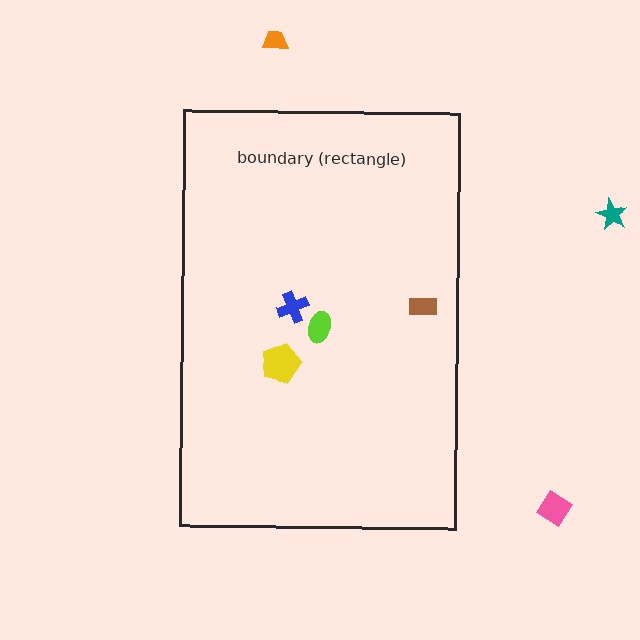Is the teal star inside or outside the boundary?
Outside.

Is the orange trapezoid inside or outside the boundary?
Outside.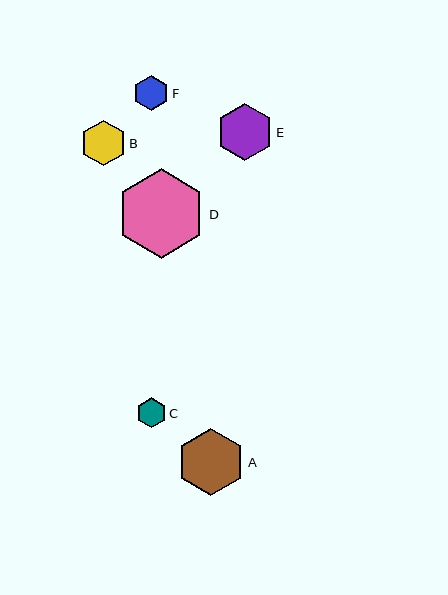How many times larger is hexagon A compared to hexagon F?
Hexagon A is approximately 1.9 times the size of hexagon F.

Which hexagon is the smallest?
Hexagon C is the smallest with a size of approximately 30 pixels.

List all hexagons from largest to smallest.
From largest to smallest: D, A, E, B, F, C.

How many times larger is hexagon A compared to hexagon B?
Hexagon A is approximately 1.5 times the size of hexagon B.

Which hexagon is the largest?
Hexagon D is the largest with a size of approximately 89 pixels.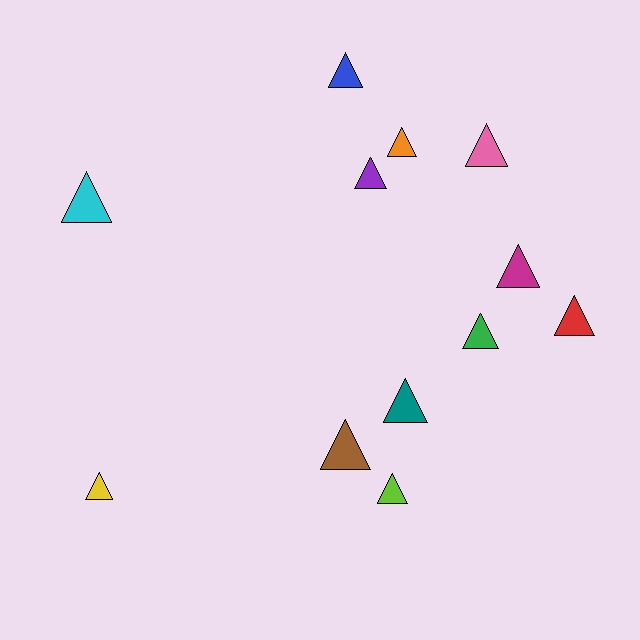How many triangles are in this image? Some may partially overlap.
There are 12 triangles.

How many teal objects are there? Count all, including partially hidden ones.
There is 1 teal object.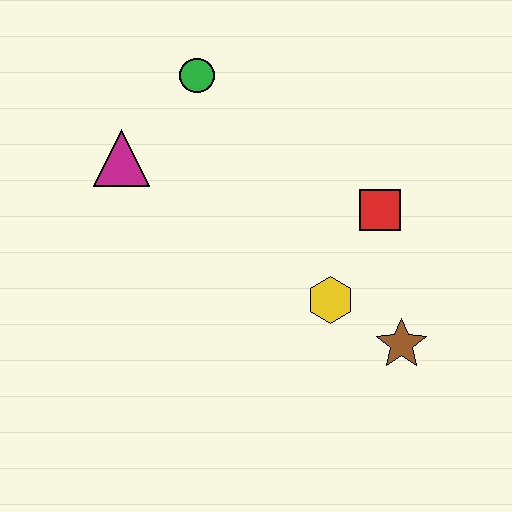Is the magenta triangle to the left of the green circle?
Yes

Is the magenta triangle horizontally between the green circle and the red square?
No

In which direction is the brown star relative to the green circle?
The brown star is below the green circle.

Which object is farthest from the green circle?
The brown star is farthest from the green circle.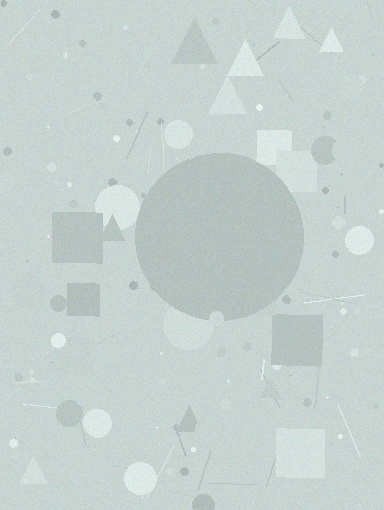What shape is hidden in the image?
A circle is hidden in the image.